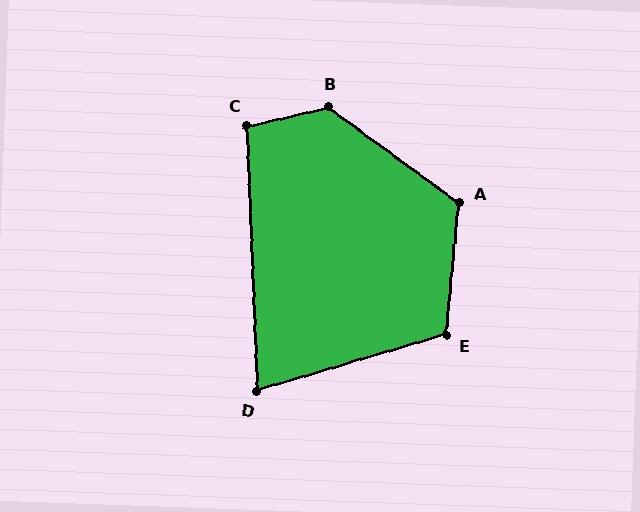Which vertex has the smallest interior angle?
D, at approximately 76 degrees.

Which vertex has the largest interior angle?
B, at approximately 131 degrees.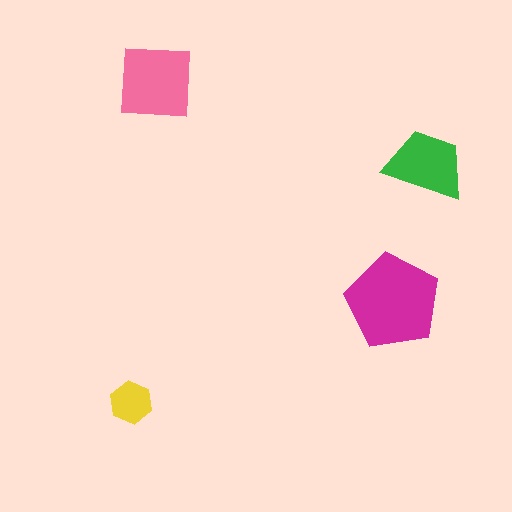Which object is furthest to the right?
The green trapezoid is rightmost.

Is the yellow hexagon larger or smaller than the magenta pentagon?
Smaller.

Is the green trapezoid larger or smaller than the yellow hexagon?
Larger.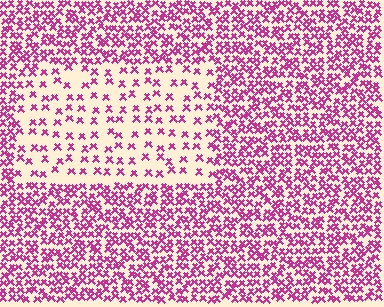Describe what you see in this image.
The image contains small magenta elements arranged at two different densities. A rectangle-shaped region is visible where the elements are less densely packed than the surrounding area.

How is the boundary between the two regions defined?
The boundary is defined by a change in element density (approximately 2.6x ratio). All elements are the same color, size, and shape.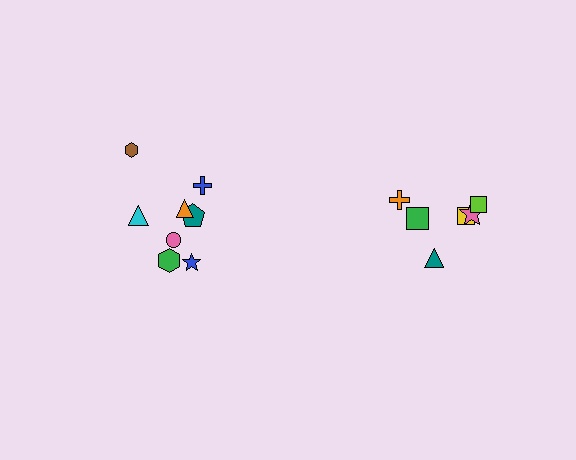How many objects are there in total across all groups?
There are 14 objects.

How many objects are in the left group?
There are 8 objects.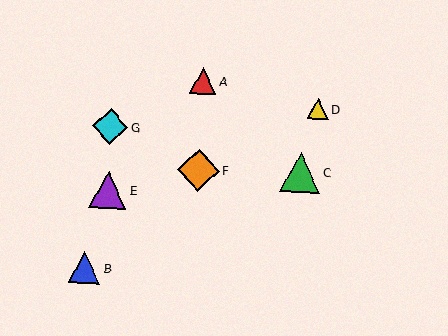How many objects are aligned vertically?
2 objects (A, F) are aligned vertically.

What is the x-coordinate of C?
Object C is at x≈300.